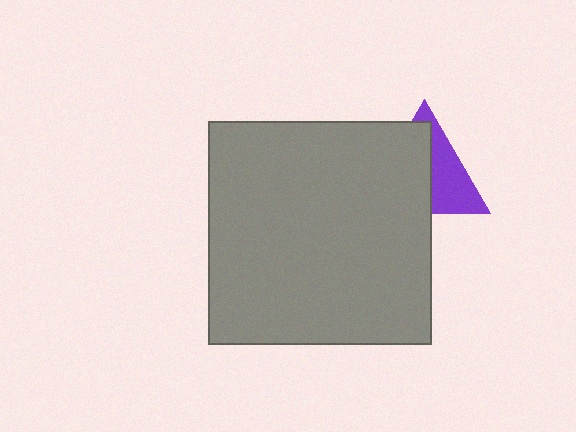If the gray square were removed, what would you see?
You would see the complete purple triangle.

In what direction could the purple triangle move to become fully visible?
The purple triangle could move right. That would shift it out from behind the gray square entirely.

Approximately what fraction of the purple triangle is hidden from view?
Roughly 56% of the purple triangle is hidden behind the gray square.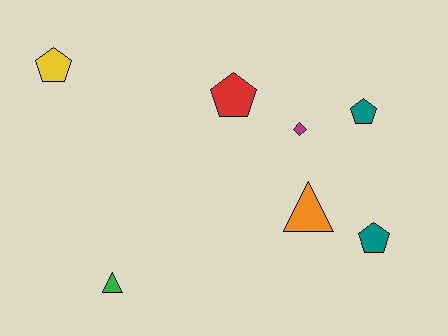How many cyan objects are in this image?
There are no cyan objects.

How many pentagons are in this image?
There are 4 pentagons.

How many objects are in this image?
There are 7 objects.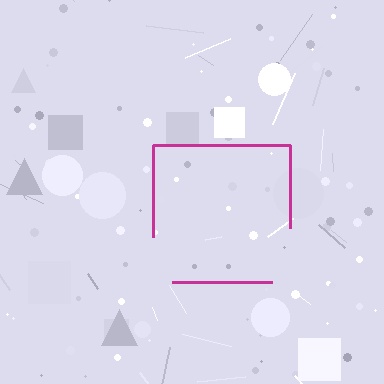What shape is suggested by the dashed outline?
The dashed outline suggests a square.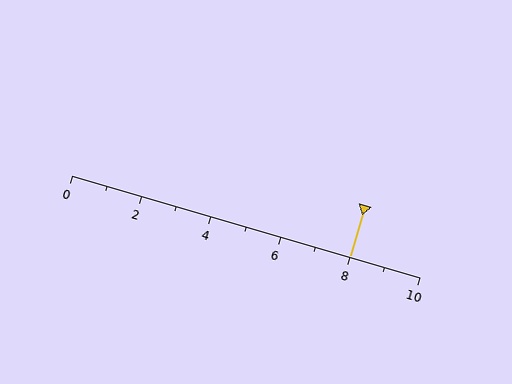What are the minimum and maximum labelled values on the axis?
The axis runs from 0 to 10.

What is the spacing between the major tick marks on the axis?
The major ticks are spaced 2 apart.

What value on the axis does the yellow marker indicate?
The marker indicates approximately 8.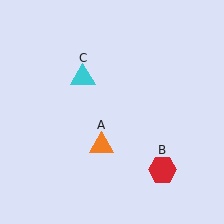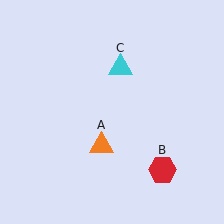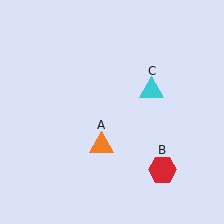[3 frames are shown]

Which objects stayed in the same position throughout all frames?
Orange triangle (object A) and red hexagon (object B) remained stationary.